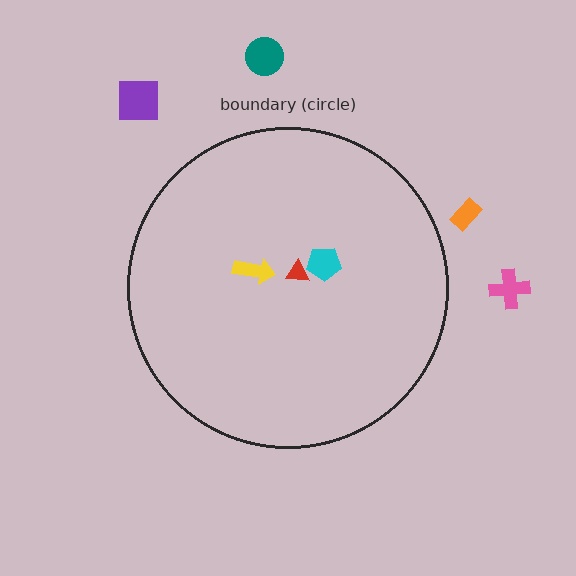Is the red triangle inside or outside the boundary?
Inside.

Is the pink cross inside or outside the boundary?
Outside.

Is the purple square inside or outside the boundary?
Outside.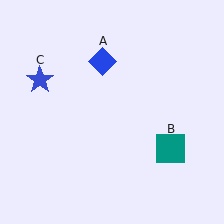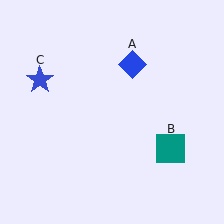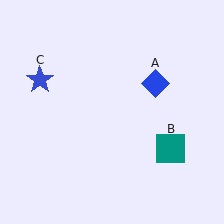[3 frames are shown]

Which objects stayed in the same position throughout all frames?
Teal square (object B) and blue star (object C) remained stationary.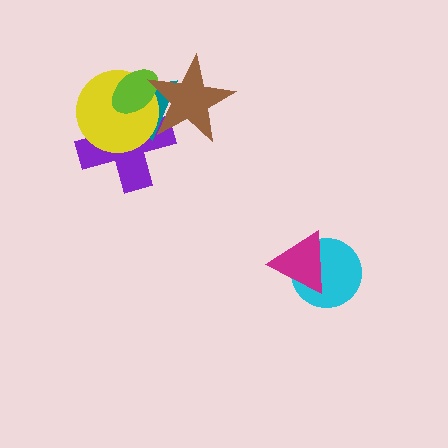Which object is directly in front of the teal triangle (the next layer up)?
The yellow circle is directly in front of the teal triangle.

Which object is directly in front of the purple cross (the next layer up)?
The teal triangle is directly in front of the purple cross.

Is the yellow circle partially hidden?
Yes, it is partially covered by another shape.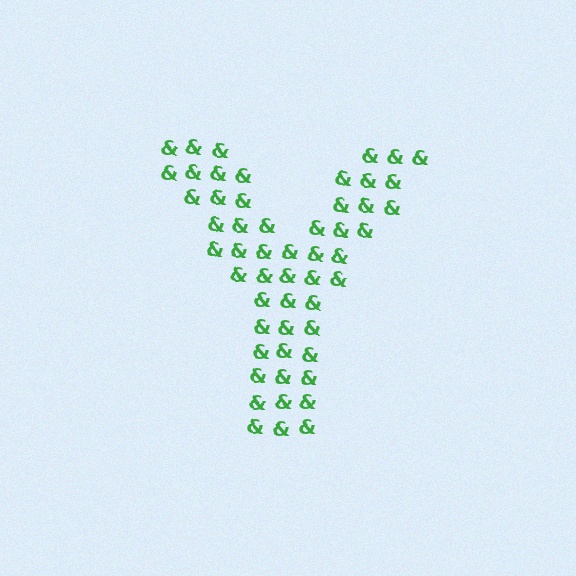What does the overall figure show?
The overall figure shows the letter Y.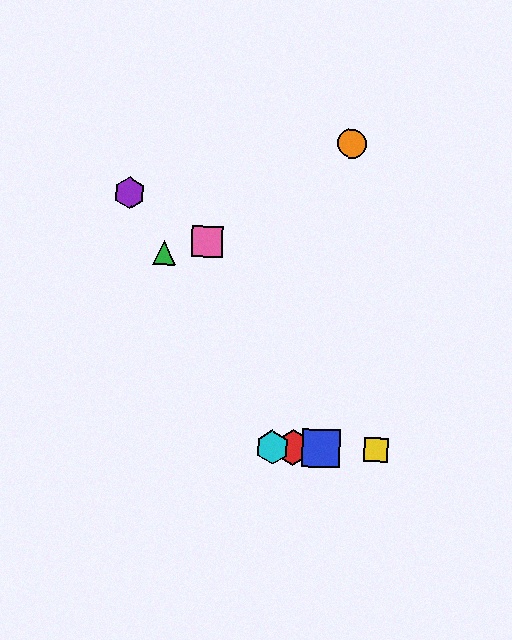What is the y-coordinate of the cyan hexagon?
The cyan hexagon is at y≈447.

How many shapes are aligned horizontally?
4 shapes (the red hexagon, the blue square, the yellow square, the cyan hexagon) are aligned horizontally.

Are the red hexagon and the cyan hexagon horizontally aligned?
Yes, both are at y≈448.